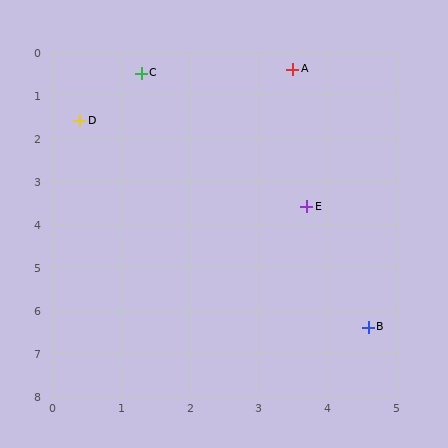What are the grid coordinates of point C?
Point C is at approximately (1.3, 0.5).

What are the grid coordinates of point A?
Point A is at approximately (3.5, 0.4).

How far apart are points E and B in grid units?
Points E and B are about 2.9 grid units apart.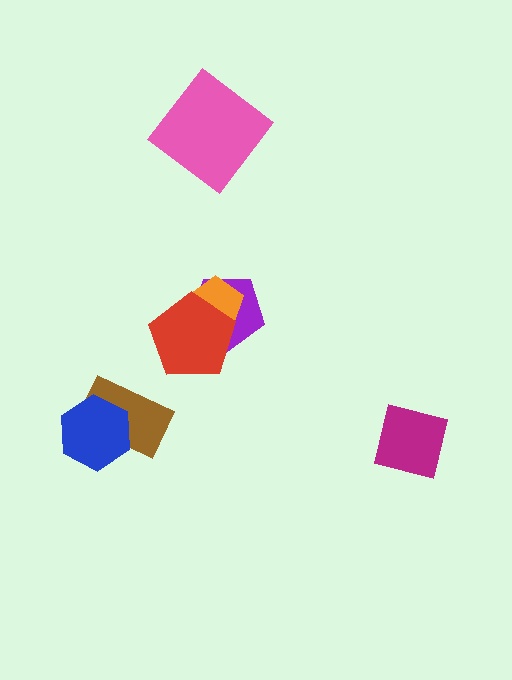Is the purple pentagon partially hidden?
Yes, it is partially covered by another shape.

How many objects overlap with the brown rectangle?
1 object overlaps with the brown rectangle.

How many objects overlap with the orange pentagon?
2 objects overlap with the orange pentagon.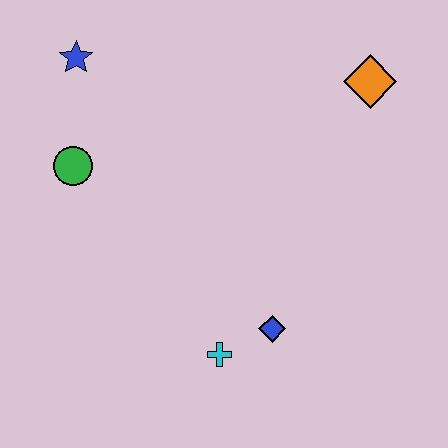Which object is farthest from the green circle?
The orange diamond is farthest from the green circle.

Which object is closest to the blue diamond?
The cyan cross is closest to the blue diamond.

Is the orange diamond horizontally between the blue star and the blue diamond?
No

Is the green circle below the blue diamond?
No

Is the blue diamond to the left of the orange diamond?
Yes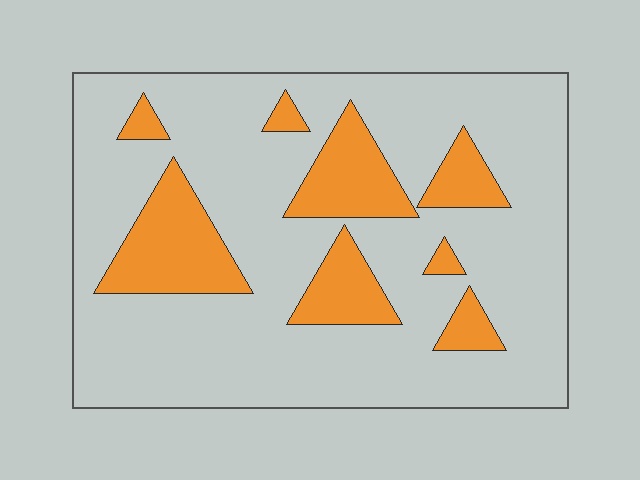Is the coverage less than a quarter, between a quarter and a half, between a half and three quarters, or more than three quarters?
Less than a quarter.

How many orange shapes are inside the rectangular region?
8.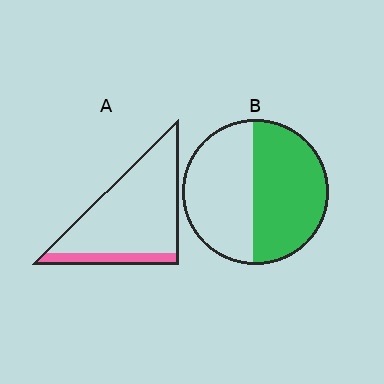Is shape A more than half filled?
No.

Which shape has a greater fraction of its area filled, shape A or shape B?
Shape B.